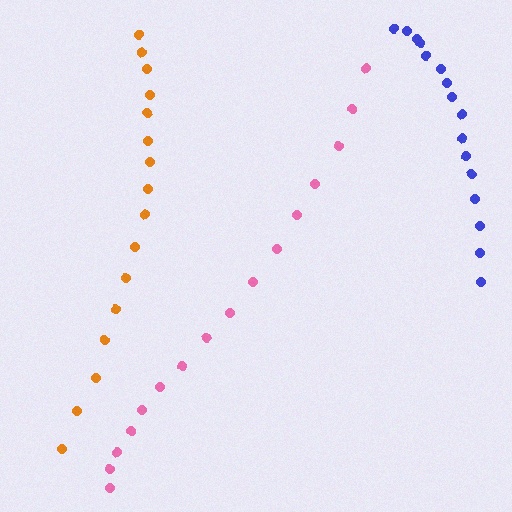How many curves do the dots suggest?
There are 3 distinct paths.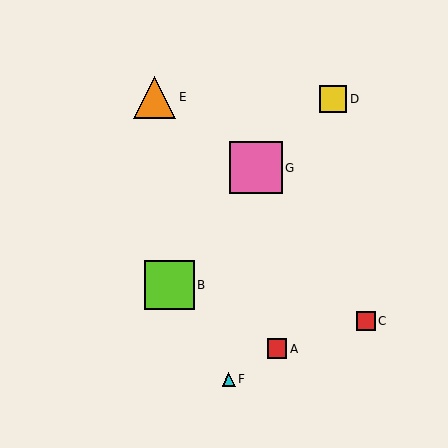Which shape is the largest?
The pink square (labeled G) is the largest.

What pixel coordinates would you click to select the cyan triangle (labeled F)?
Click at (229, 379) to select the cyan triangle F.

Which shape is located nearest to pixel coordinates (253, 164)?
The pink square (labeled G) at (256, 168) is nearest to that location.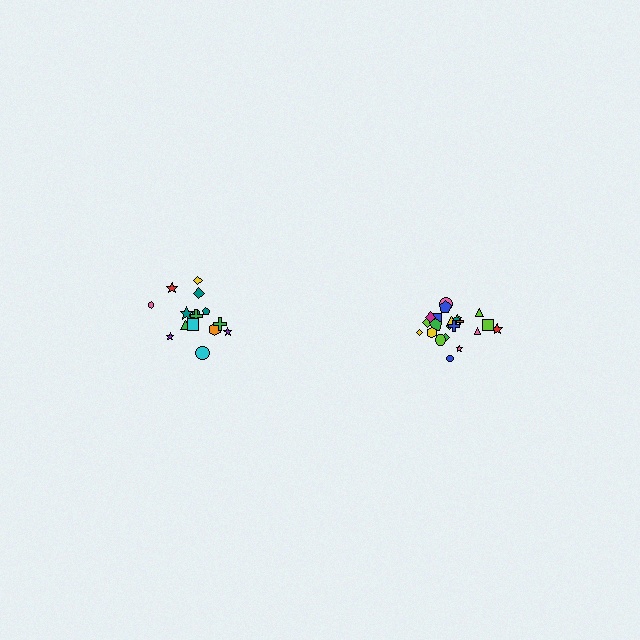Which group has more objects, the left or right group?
The right group.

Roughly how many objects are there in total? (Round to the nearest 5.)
Roughly 35 objects in total.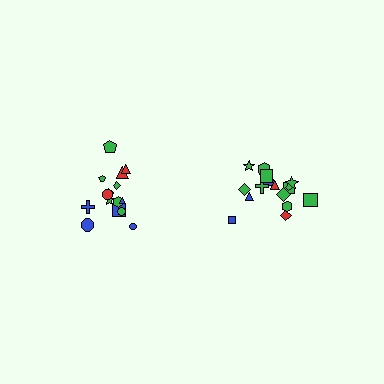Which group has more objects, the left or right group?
The right group.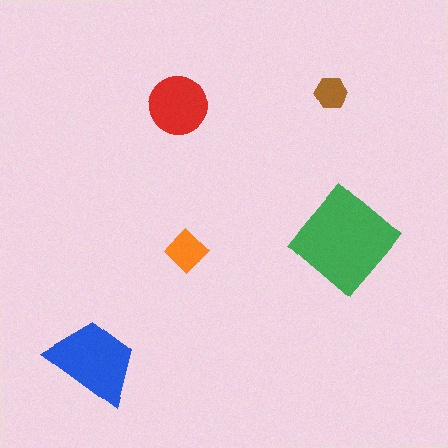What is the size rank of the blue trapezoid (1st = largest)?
2nd.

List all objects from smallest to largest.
The brown hexagon, the orange diamond, the red circle, the blue trapezoid, the green diamond.